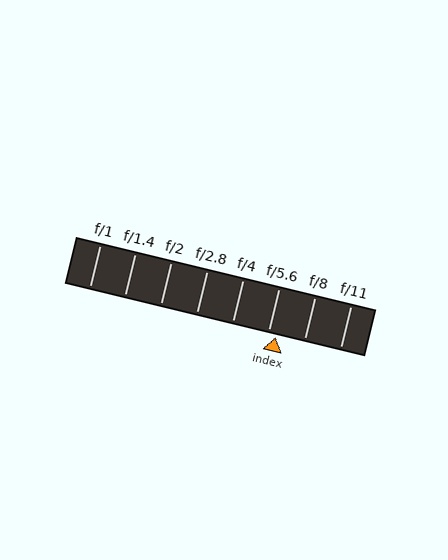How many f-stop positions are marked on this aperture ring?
There are 8 f-stop positions marked.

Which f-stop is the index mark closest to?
The index mark is closest to f/5.6.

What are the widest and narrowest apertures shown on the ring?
The widest aperture shown is f/1 and the narrowest is f/11.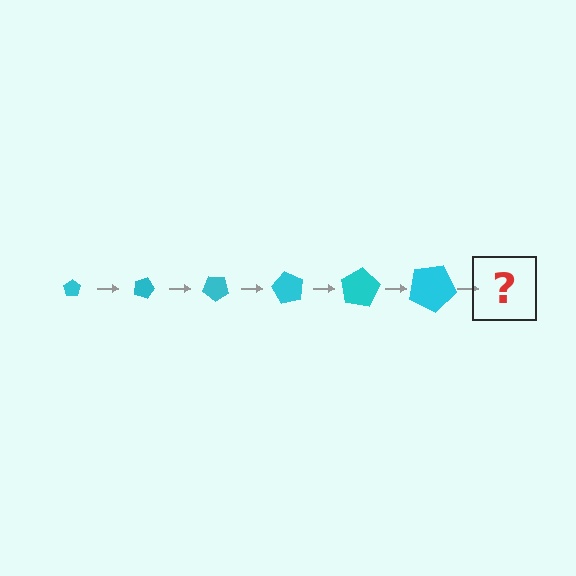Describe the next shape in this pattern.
It should be a pentagon, larger than the previous one and rotated 120 degrees from the start.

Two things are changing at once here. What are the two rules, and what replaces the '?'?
The two rules are that the pentagon grows larger each step and it rotates 20 degrees each step. The '?' should be a pentagon, larger than the previous one and rotated 120 degrees from the start.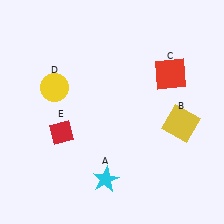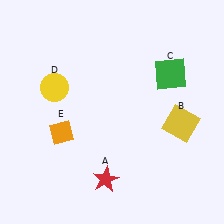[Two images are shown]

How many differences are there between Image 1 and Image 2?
There are 3 differences between the two images.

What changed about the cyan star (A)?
In Image 1, A is cyan. In Image 2, it changed to red.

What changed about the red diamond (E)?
In Image 1, E is red. In Image 2, it changed to orange.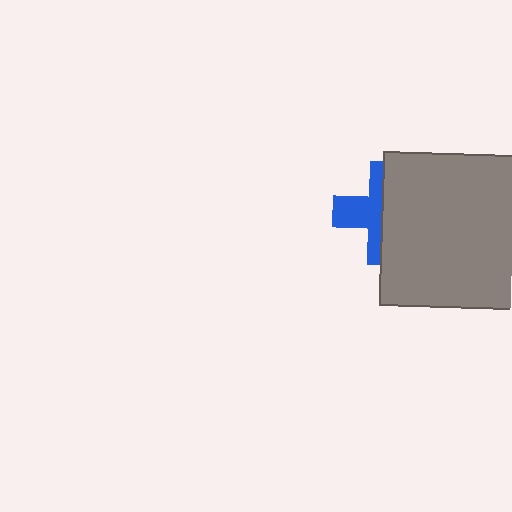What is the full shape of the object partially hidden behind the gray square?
The partially hidden object is a blue cross.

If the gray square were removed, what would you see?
You would see the complete blue cross.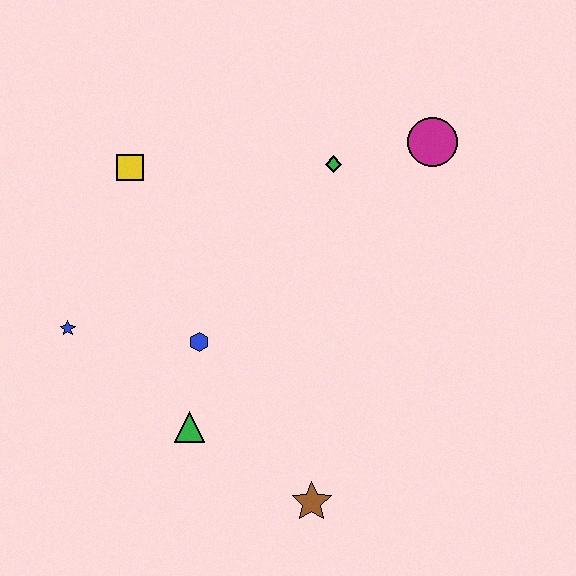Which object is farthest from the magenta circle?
The blue star is farthest from the magenta circle.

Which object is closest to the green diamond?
The magenta circle is closest to the green diamond.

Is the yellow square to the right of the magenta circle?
No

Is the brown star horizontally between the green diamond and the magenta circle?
No